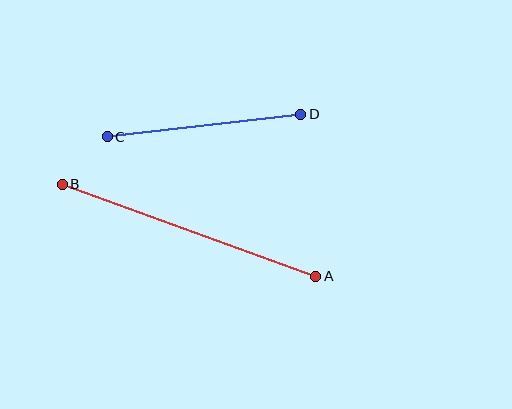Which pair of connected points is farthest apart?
Points A and B are farthest apart.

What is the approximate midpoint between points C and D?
The midpoint is at approximately (204, 125) pixels.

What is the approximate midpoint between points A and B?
The midpoint is at approximately (189, 230) pixels.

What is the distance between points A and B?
The distance is approximately 270 pixels.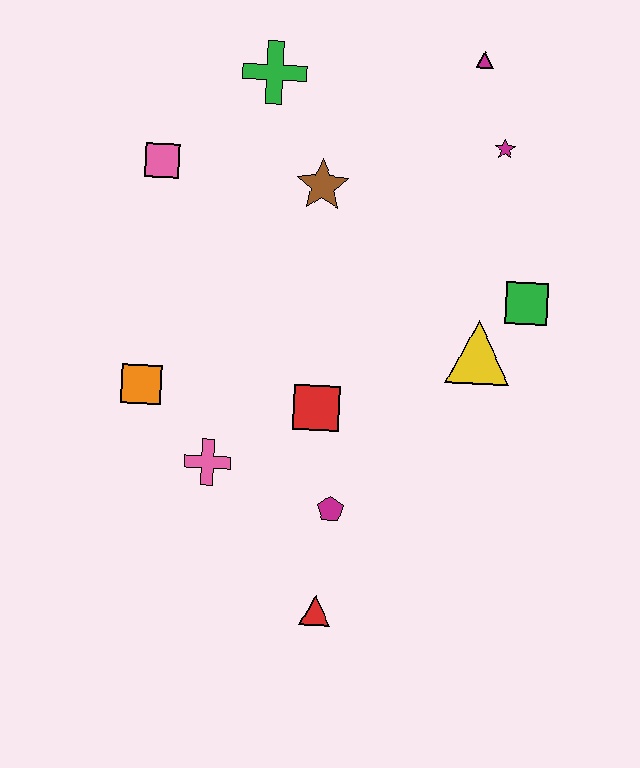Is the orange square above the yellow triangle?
No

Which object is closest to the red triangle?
The magenta pentagon is closest to the red triangle.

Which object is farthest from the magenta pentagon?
The magenta triangle is farthest from the magenta pentagon.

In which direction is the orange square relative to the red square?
The orange square is to the left of the red square.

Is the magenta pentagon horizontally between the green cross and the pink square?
No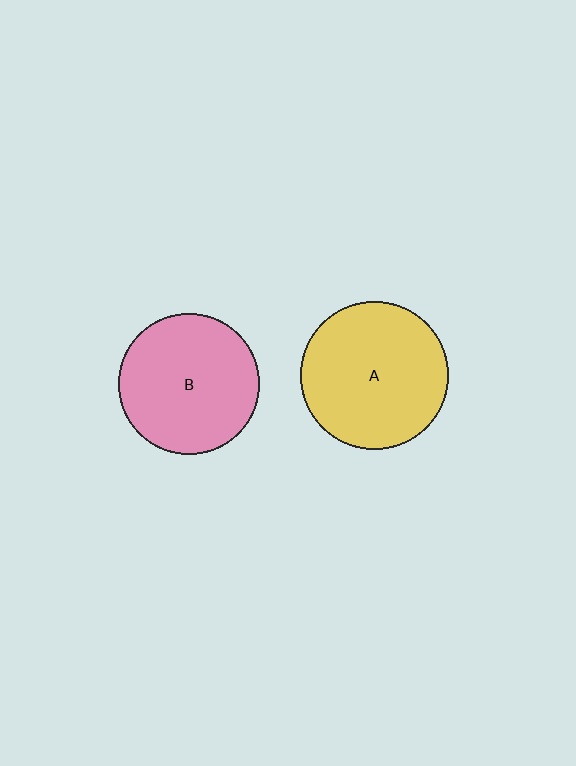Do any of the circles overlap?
No, none of the circles overlap.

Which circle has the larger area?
Circle A (yellow).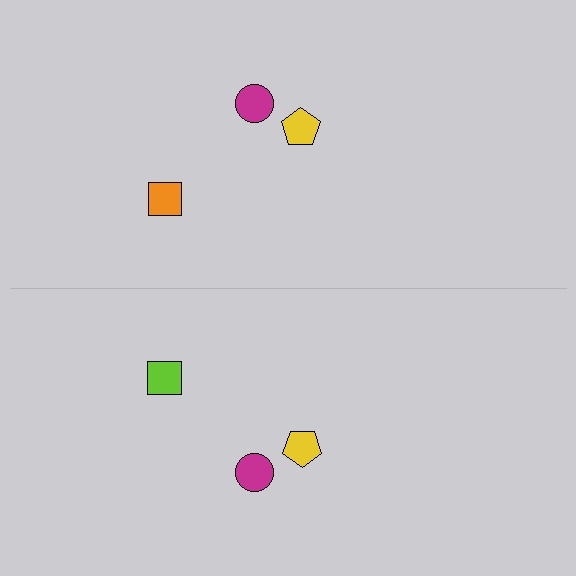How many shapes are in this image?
There are 6 shapes in this image.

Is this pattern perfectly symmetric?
No, the pattern is not perfectly symmetric. The lime square on the bottom side breaks the symmetry — its mirror counterpart is orange.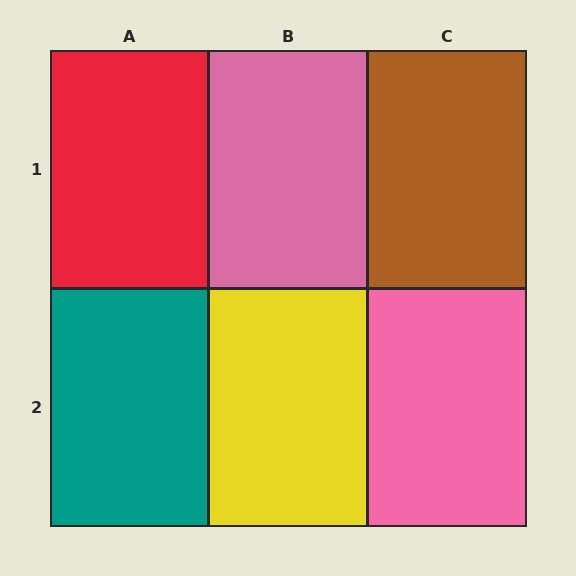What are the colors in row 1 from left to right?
Red, pink, brown.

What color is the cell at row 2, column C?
Pink.